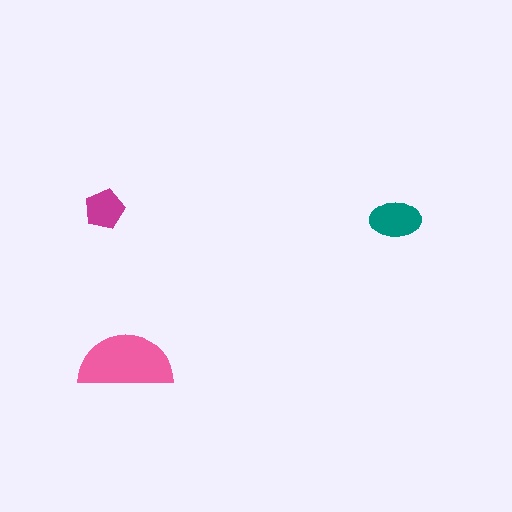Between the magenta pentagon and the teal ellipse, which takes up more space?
The teal ellipse.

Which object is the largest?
The pink semicircle.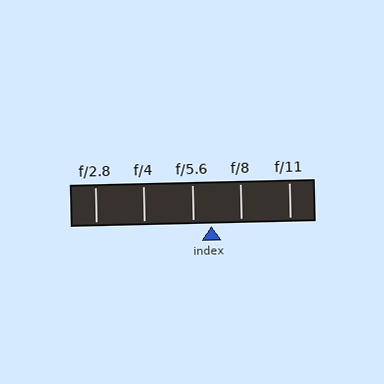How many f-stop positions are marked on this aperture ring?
There are 5 f-stop positions marked.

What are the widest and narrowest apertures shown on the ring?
The widest aperture shown is f/2.8 and the narrowest is f/11.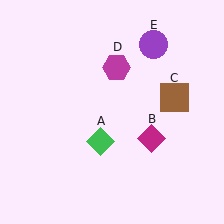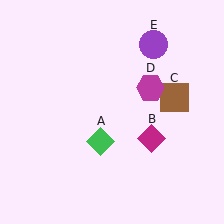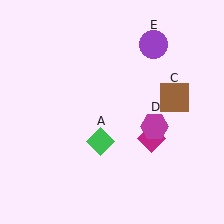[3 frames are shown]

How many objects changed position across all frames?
1 object changed position: magenta hexagon (object D).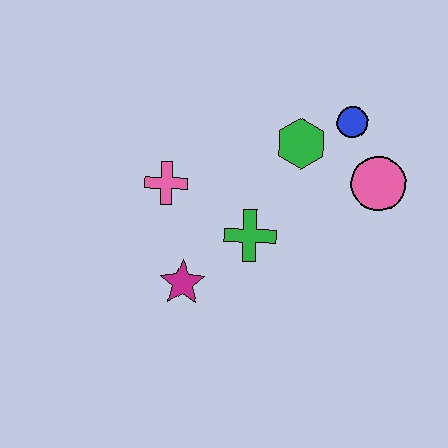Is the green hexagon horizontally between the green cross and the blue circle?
Yes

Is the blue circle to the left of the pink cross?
No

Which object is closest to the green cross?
The magenta star is closest to the green cross.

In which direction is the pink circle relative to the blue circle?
The pink circle is below the blue circle.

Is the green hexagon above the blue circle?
No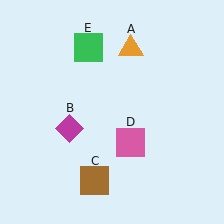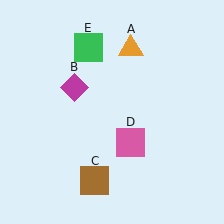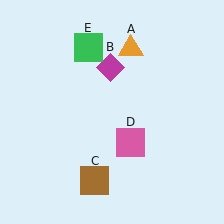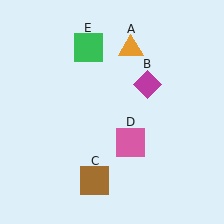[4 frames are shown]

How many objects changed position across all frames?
1 object changed position: magenta diamond (object B).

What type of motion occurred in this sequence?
The magenta diamond (object B) rotated clockwise around the center of the scene.